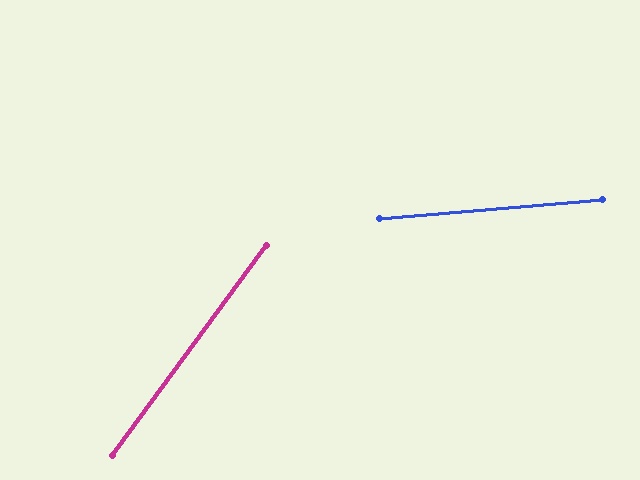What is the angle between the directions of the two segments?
Approximately 49 degrees.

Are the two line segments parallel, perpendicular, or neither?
Neither parallel nor perpendicular — they differ by about 49°.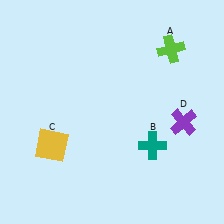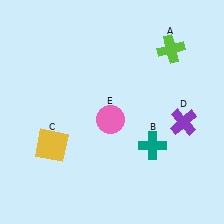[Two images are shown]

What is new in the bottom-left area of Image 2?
A pink circle (E) was added in the bottom-left area of Image 2.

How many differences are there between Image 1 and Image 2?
There is 1 difference between the two images.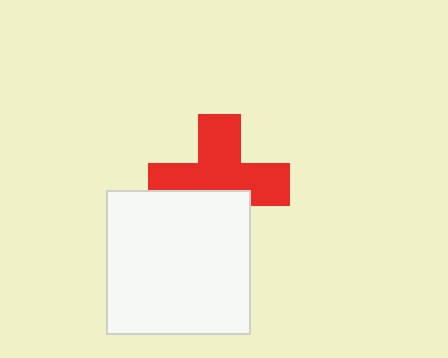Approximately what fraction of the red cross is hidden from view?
Roughly 37% of the red cross is hidden behind the white square.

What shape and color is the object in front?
The object in front is a white square.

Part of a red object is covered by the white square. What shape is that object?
It is a cross.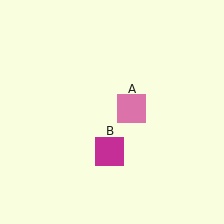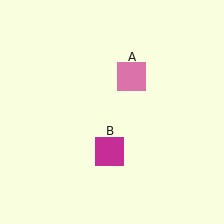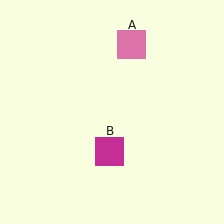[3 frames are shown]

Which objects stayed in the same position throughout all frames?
Magenta square (object B) remained stationary.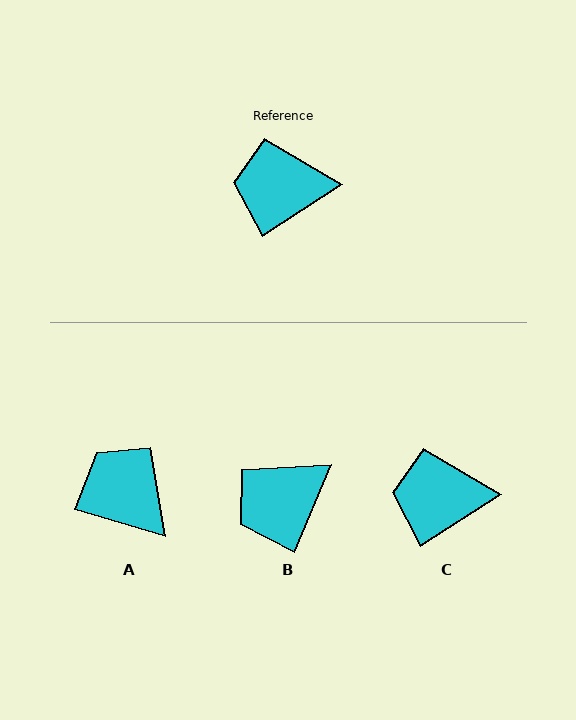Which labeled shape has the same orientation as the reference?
C.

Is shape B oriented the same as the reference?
No, it is off by about 35 degrees.